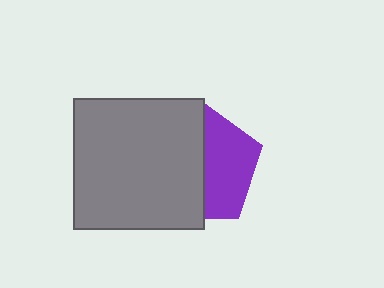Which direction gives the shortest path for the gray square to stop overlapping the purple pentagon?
Moving left gives the shortest separation.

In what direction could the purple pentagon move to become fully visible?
The purple pentagon could move right. That would shift it out from behind the gray square entirely.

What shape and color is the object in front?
The object in front is a gray square.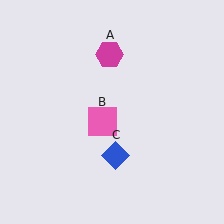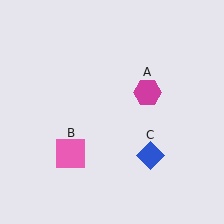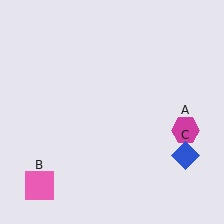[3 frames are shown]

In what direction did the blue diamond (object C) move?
The blue diamond (object C) moved right.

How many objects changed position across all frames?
3 objects changed position: magenta hexagon (object A), pink square (object B), blue diamond (object C).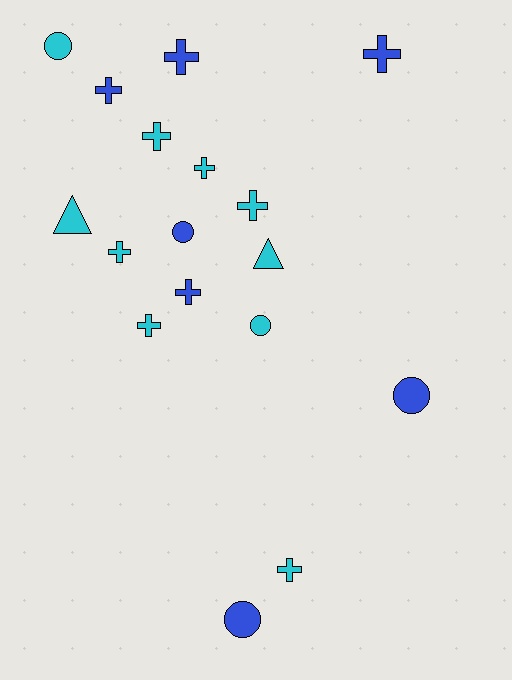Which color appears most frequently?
Cyan, with 10 objects.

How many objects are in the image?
There are 17 objects.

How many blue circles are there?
There are 3 blue circles.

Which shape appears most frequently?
Cross, with 10 objects.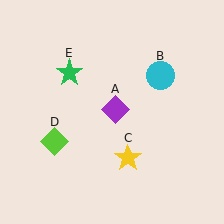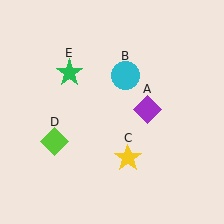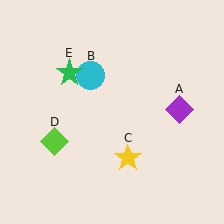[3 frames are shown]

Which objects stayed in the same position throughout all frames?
Yellow star (object C) and lime diamond (object D) and green star (object E) remained stationary.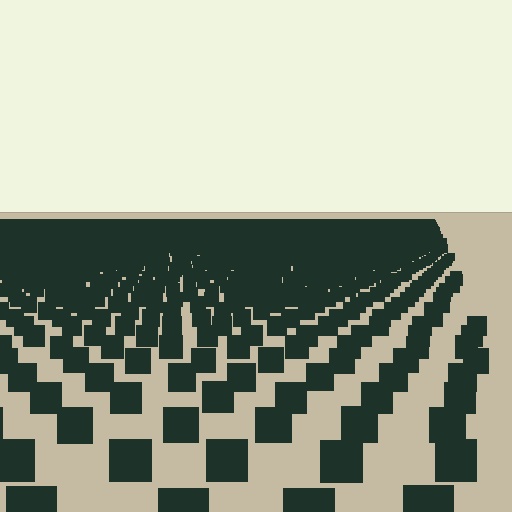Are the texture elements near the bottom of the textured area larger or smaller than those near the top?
Larger. Near the bottom, elements are closer to the viewer and appear at a bigger on-screen size.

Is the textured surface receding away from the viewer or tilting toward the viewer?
The surface is receding away from the viewer. Texture elements get smaller and denser toward the top.